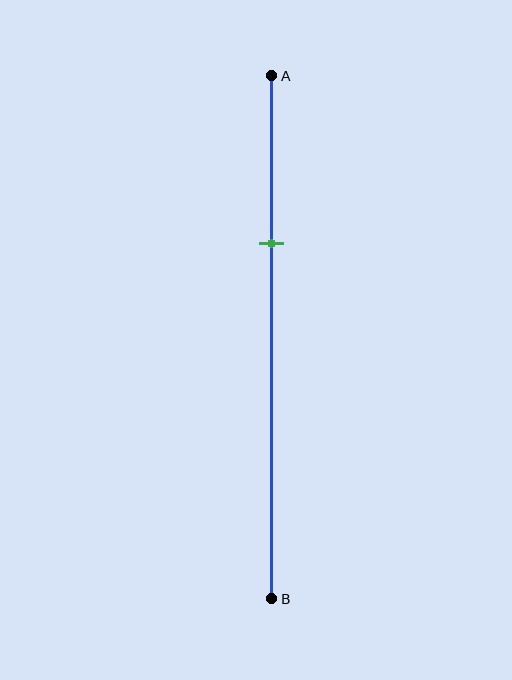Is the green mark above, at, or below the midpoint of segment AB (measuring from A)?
The green mark is above the midpoint of segment AB.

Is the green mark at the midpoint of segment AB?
No, the mark is at about 30% from A, not at the 50% midpoint.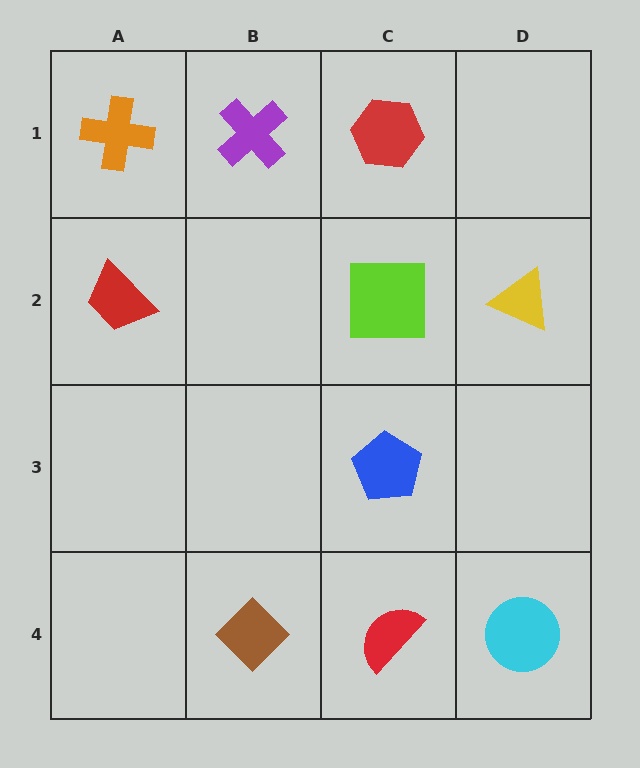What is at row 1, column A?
An orange cross.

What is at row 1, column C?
A red hexagon.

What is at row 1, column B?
A purple cross.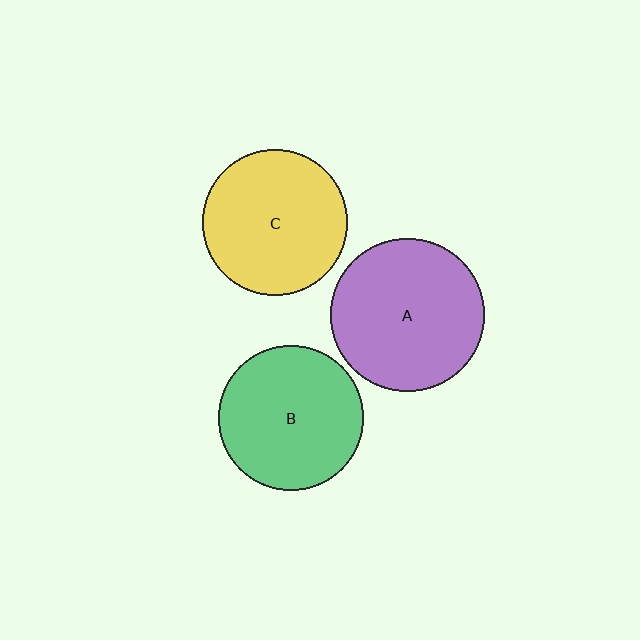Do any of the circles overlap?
No, none of the circles overlap.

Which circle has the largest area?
Circle A (purple).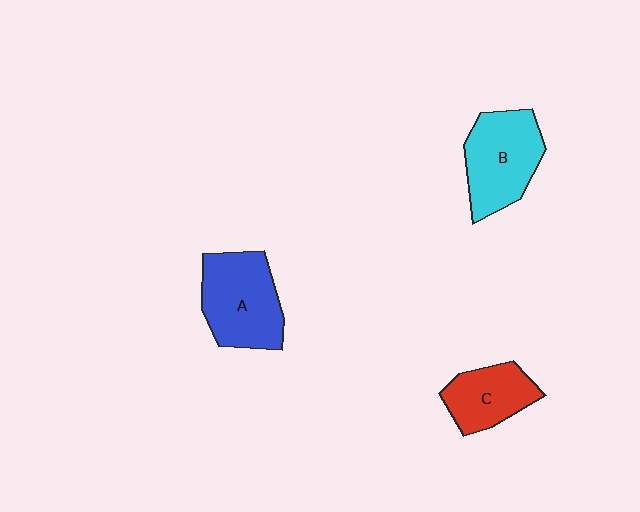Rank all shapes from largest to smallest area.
From largest to smallest: A (blue), B (cyan), C (red).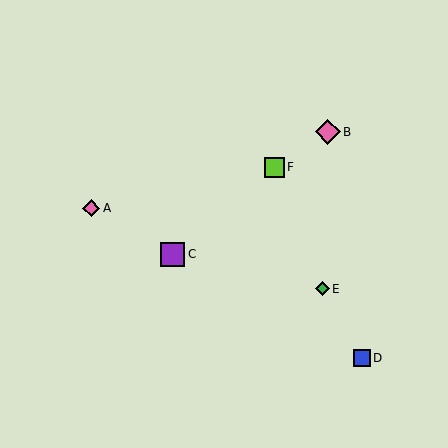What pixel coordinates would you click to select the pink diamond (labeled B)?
Click at (328, 132) to select the pink diamond B.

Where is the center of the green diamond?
The center of the green diamond is at (322, 289).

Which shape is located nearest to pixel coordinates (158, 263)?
The purple square (labeled C) at (173, 254) is nearest to that location.